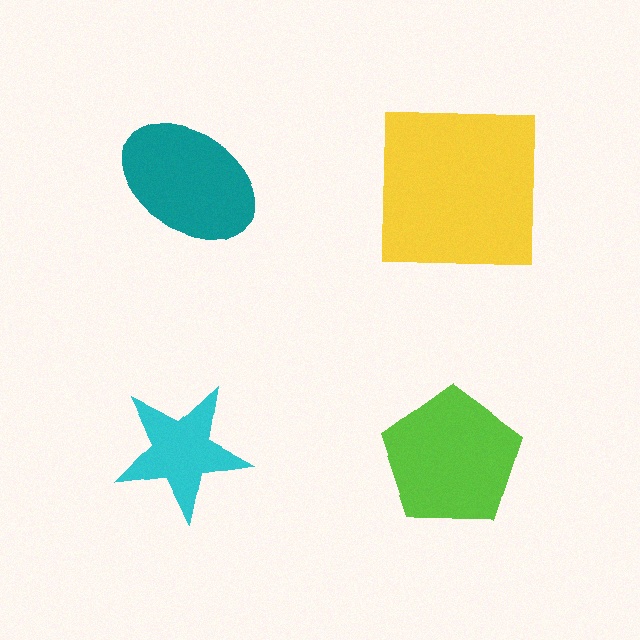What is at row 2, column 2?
A lime pentagon.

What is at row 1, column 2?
A yellow square.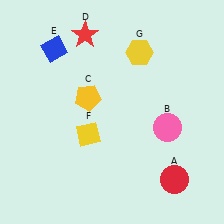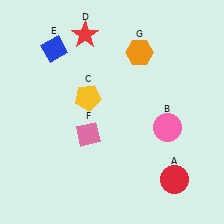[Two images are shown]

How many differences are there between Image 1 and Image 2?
There are 2 differences between the two images.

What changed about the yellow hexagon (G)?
In Image 1, G is yellow. In Image 2, it changed to orange.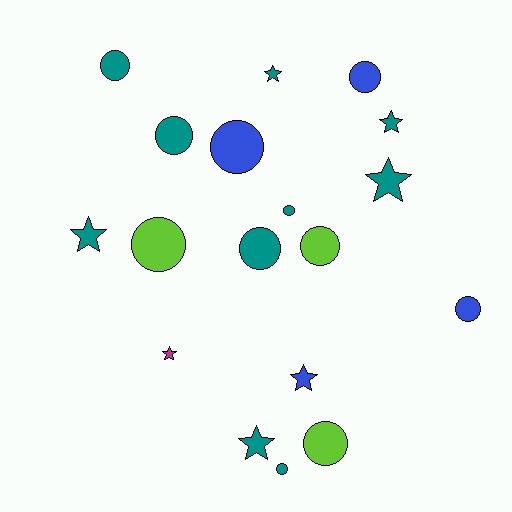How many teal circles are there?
There are 5 teal circles.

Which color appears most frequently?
Teal, with 10 objects.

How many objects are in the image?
There are 18 objects.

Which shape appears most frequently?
Circle, with 11 objects.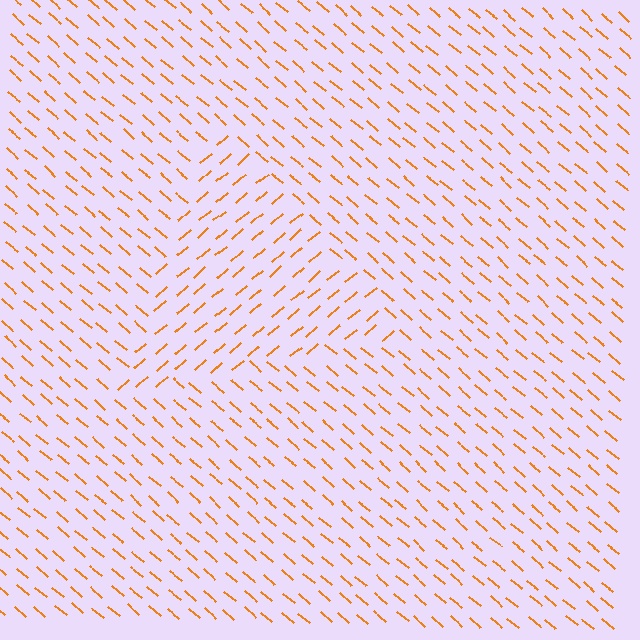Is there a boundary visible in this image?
Yes, there is a texture boundary formed by a change in line orientation.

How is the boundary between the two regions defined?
The boundary is defined purely by a change in line orientation (approximately 80 degrees difference). All lines are the same color and thickness.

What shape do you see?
I see a triangle.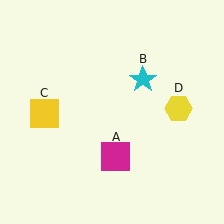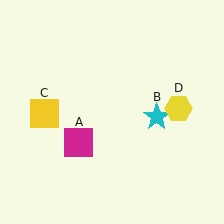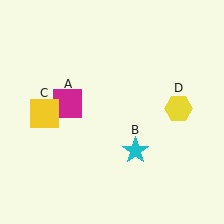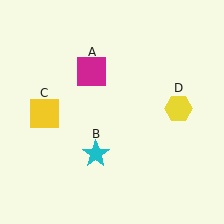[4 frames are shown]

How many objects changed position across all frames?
2 objects changed position: magenta square (object A), cyan star (object B).